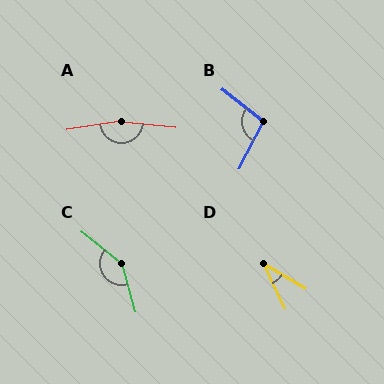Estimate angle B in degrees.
Approximately 101 degrees.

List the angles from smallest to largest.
D (34°), B (101°), C (144°), A (165°).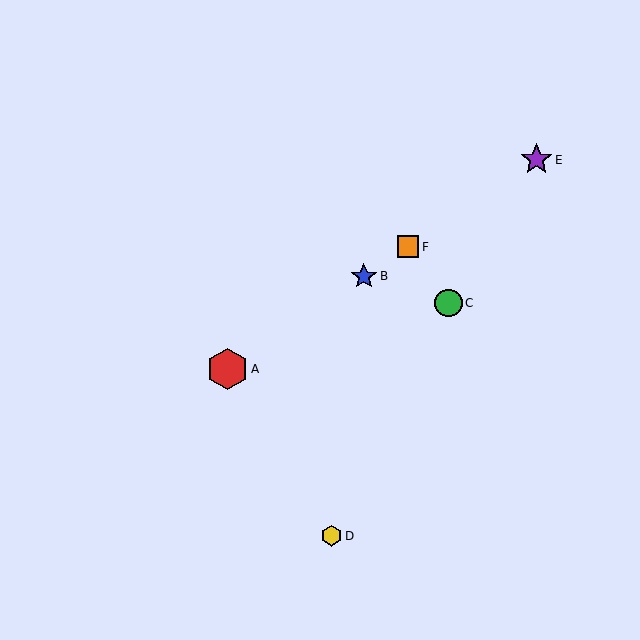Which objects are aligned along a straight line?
Objects A, B, E, F are aligned along a straight line.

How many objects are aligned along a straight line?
4 objects (A, B, E, F) are aligned along a straight line.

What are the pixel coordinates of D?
Object D is at (332, 536).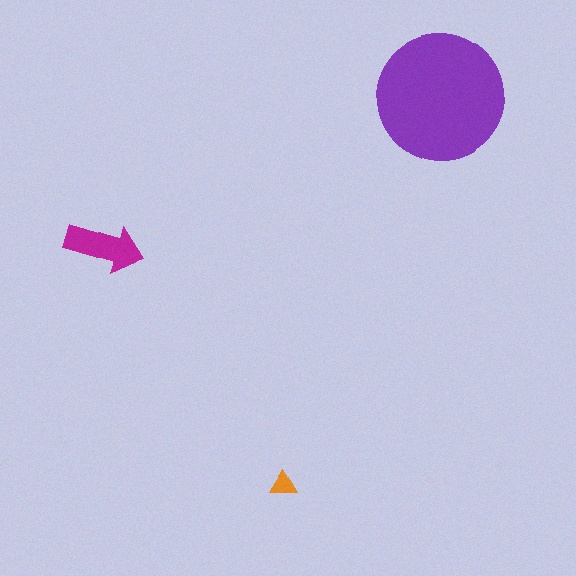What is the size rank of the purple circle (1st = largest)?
1st.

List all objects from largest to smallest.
The purple circle, the magenta arrow, the orange triangle.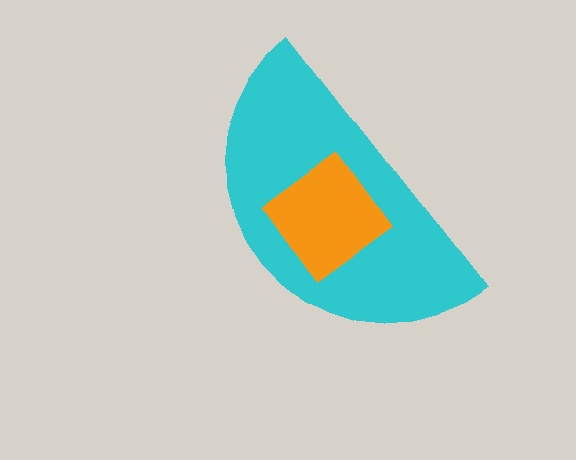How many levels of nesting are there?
2.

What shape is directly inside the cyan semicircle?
The orange diamond.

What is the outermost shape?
The cyan semicircle.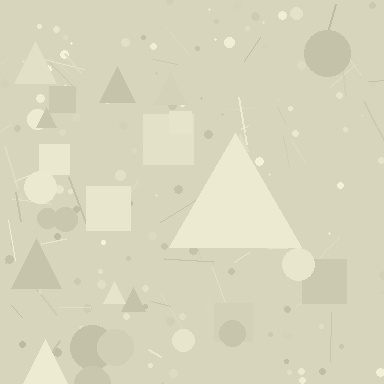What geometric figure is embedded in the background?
A triangle is embedded in the background.